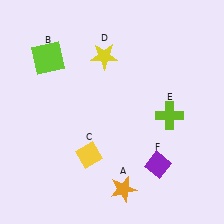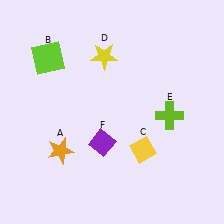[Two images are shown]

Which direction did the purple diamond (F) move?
The purple diamond (F) moved left.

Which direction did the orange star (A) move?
The orange star (A) moved left.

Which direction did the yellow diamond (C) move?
The yellow diamond (C) moved right.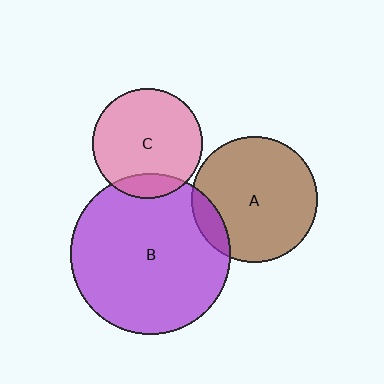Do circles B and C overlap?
Yes.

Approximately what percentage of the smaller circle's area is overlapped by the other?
Approximately 15%.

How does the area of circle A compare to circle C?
Approximately 1.3 times.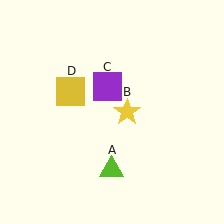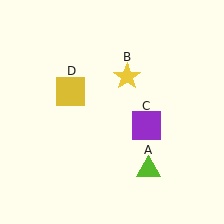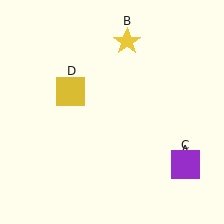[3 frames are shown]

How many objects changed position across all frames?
3 objects changed position: lime triangle (object A), yellow star (object B), purple square (object C).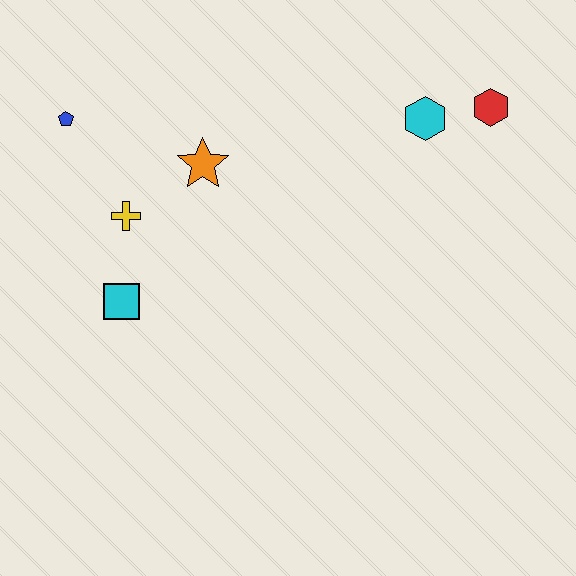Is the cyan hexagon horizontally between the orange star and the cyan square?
No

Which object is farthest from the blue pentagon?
The red hexagon is farthest from the blue pentagon.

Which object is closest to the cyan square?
The yellow cross is closest to the cyan square.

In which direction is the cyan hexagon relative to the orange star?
The cyan hexagon is to the right of the orange star.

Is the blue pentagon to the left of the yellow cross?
Yes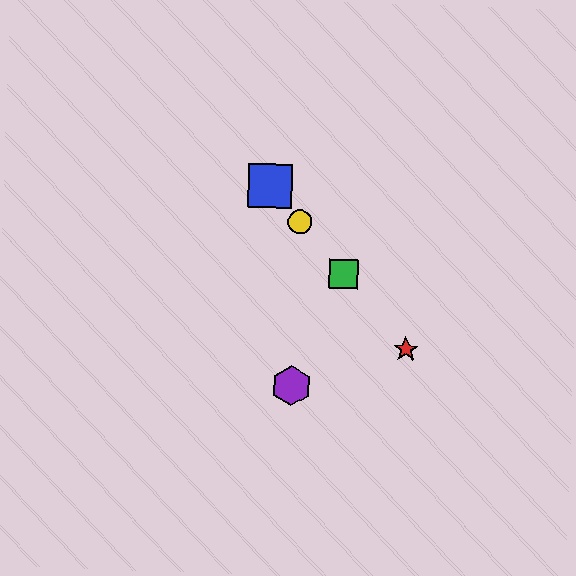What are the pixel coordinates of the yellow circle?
The yellow circle is at (300, 222).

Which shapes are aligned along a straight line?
The red star, the blue square, the green square, the yellow circle are aligned along a straight line.